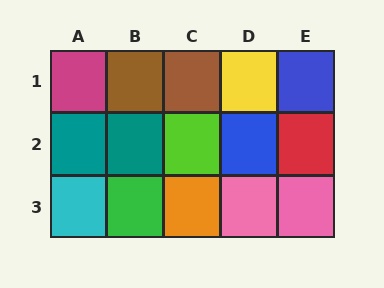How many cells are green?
1 cell is green.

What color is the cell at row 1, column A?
Magenta.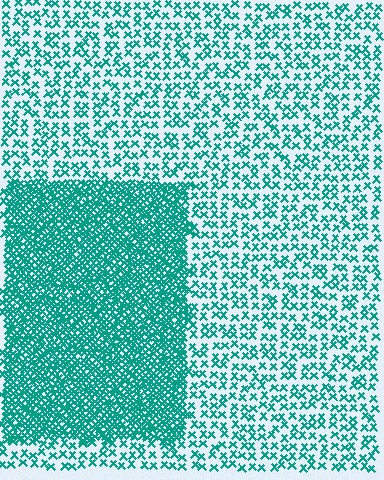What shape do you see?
I see a rectangle.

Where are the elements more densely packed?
The elements are more densely packed inside the rectangle boundary.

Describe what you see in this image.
The image contains small teal elements arranged at two different densities. A rectangle-shaped region is visible where the elements are more densely packed than the surrounding area.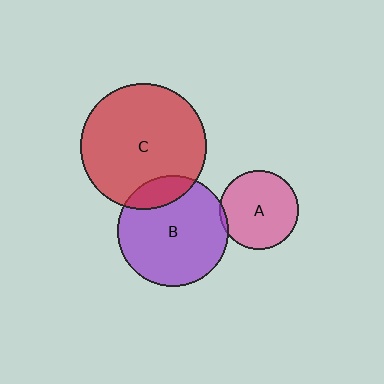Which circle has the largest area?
Circle C (red).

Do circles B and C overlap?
Yes.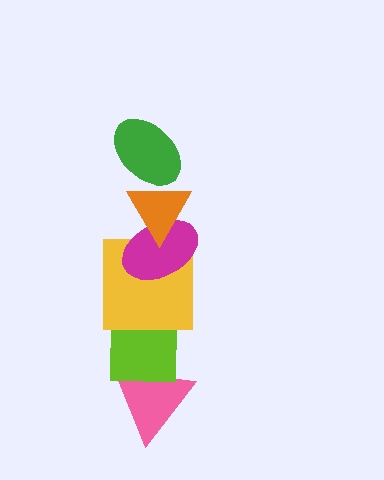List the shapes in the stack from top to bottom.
From top to bottom: the green ellipse, the orange triangle, the magenta ellipse, the yellow square, the lime square, the pink triangle.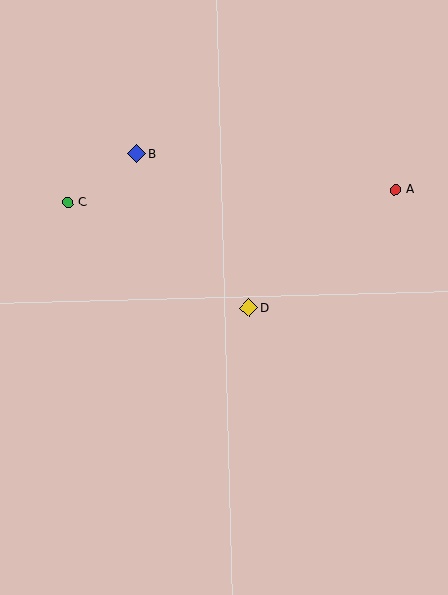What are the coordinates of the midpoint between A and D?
The midpoint between A and D is at (322, 249).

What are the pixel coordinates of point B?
Point B is at (137, 154).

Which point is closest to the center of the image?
Point D at (249, 308) is closest to the center.